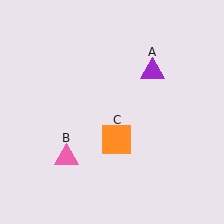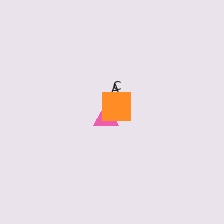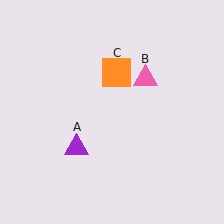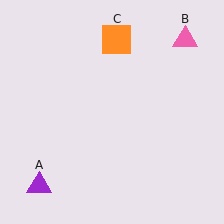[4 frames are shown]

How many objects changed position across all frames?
3 objects changed position: purple triangle (object A), pink triangle (object B), orange square (object C).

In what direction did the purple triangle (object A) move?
The purple triangle (object A) moved down and to the left.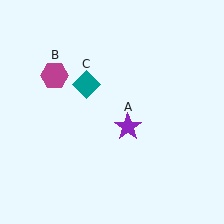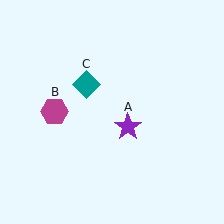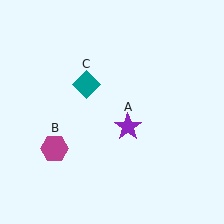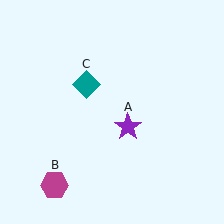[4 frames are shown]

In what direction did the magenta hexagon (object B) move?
The magenta hexagon (object B) moved down.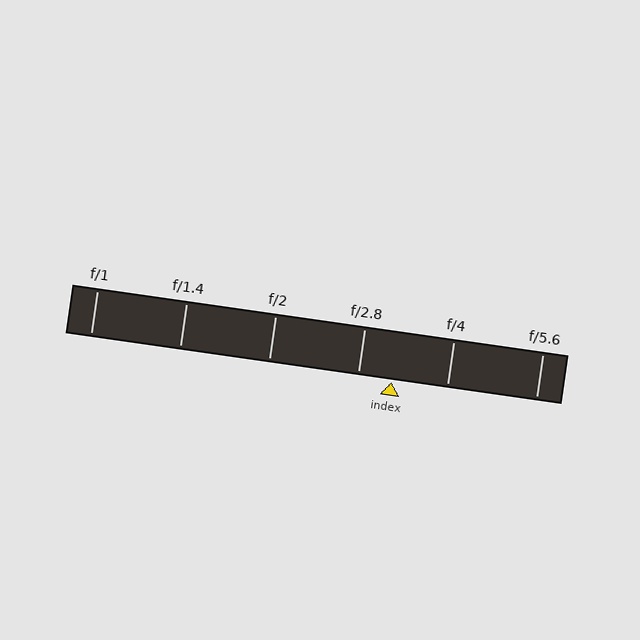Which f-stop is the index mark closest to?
The index mark is closest to f/2.8.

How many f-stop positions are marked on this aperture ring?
There are 6 f-stop positions marked.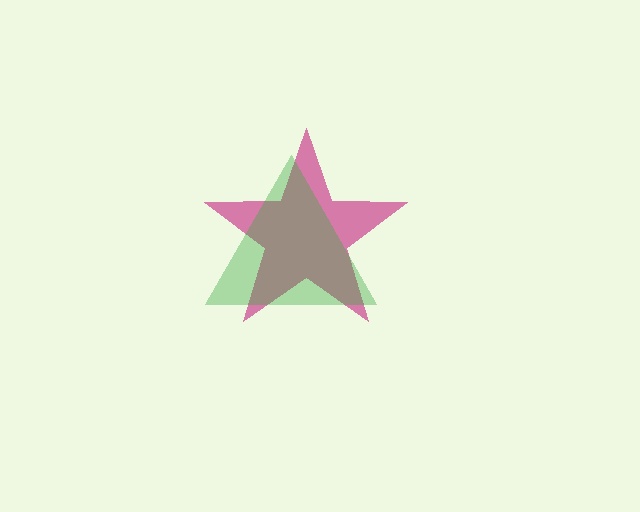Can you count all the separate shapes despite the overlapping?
Yes, there are 2 separate shapes.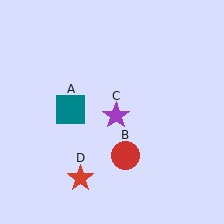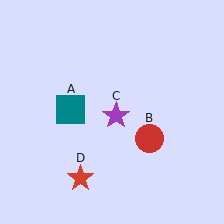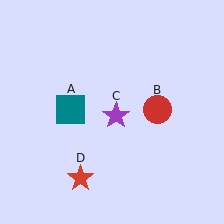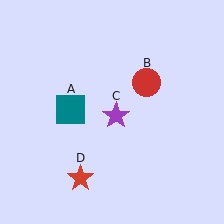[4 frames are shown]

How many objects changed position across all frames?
1 object changed position: red circle (object B).